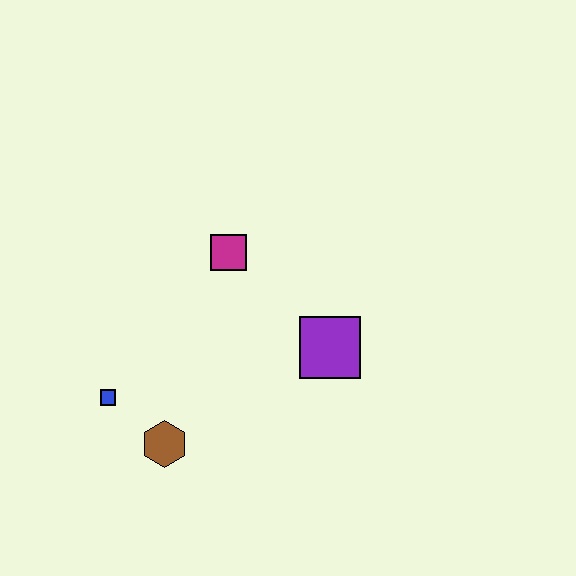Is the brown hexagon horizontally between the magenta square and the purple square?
No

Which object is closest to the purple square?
The magenta square is closest to the purple square.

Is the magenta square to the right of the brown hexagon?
Yes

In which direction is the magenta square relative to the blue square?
The magenta square is above the blue square.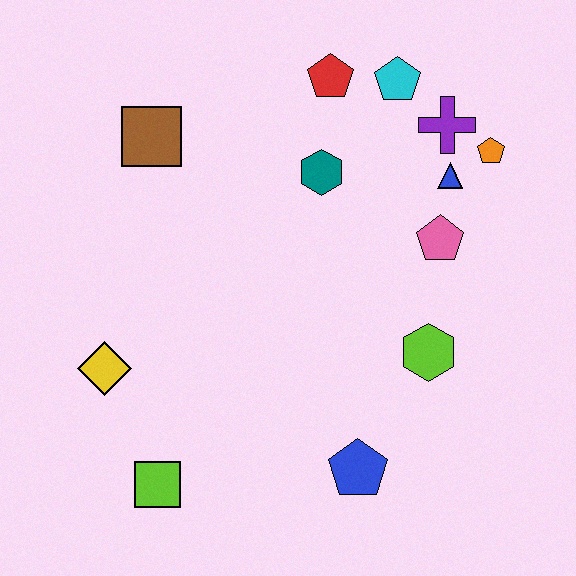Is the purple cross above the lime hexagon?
Yes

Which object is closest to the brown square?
The teal hexagon is closest to the brown square.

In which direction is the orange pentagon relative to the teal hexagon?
The orange pentagon is to the right of the teal hexagon.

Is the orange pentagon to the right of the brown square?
Yes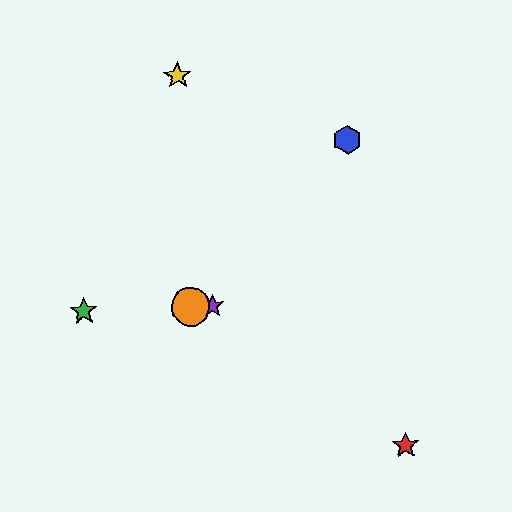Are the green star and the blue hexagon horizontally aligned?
No, the green star is at y≈311 and the blue hexagon is at y≈140.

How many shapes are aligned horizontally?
3 shapes (the green star, the purple star, the orange circle) are aligned horizontally.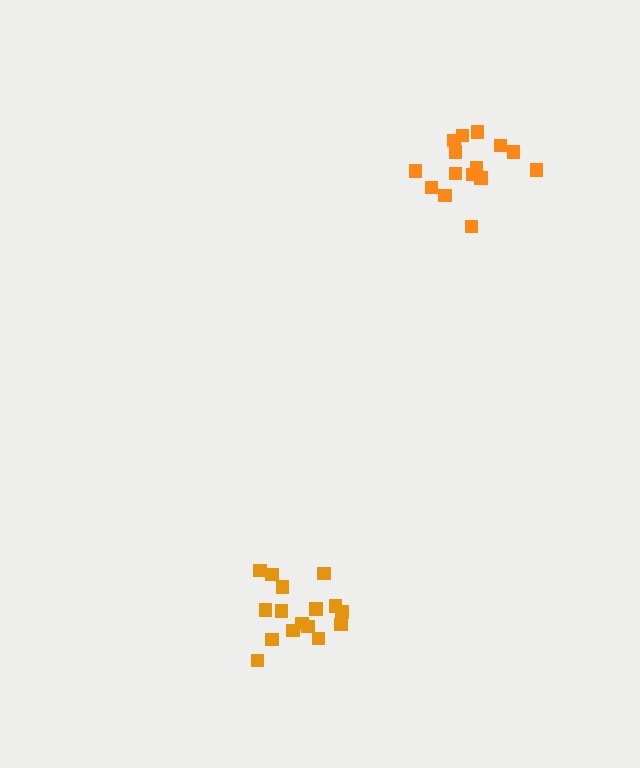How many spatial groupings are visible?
There are 2 spatial groupings.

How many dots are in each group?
Group 1: 16 dots, Group 2: 15 dots (31 total).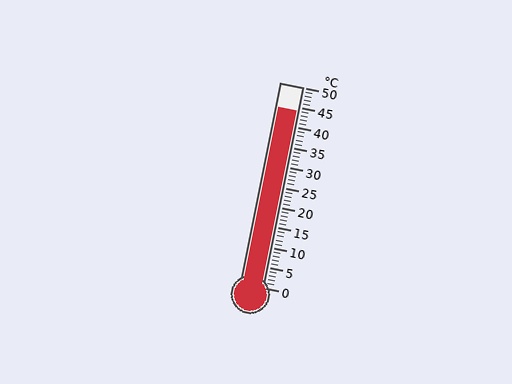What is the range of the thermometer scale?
The thermometer scale ranges from 0°C to 50°C.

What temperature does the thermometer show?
The thermometer shows approximately 44°C.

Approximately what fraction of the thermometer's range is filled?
The thermometer is filled to approximately 90% of its range.